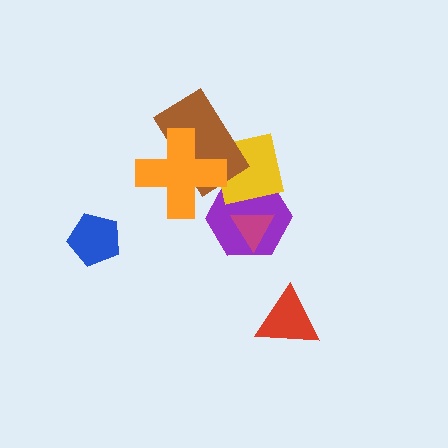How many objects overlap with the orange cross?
2 objects overlap with the orange cross.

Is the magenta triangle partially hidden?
No, no other shape covers it.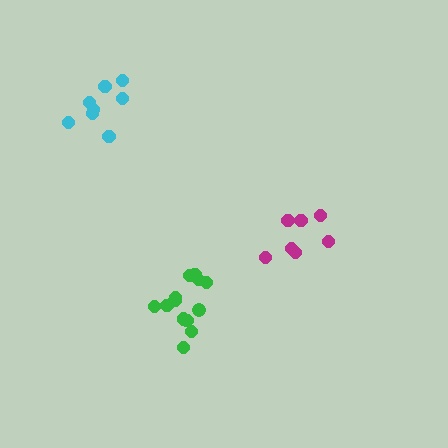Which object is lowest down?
The green cluster is bottommost.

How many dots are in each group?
Group 1: 7 dots, Group 2: 13 dots, Group 3: 8 dots (28 total).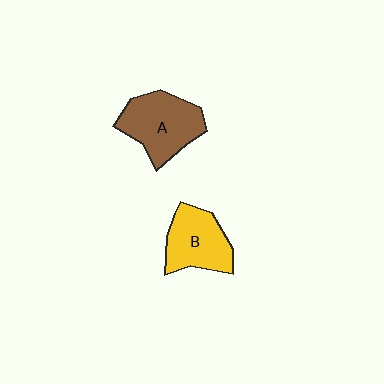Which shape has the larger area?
Shape A (brown).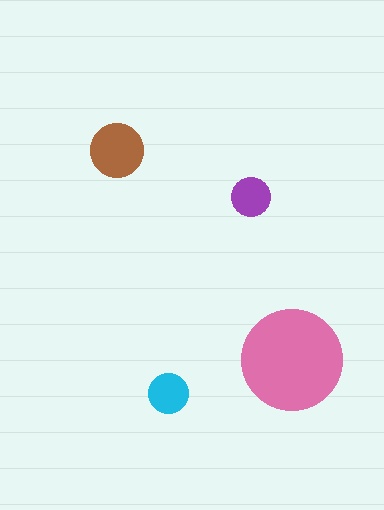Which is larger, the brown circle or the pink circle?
The pink one.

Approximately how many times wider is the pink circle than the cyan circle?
About 2.5 times wider.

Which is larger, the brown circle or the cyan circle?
The brown one.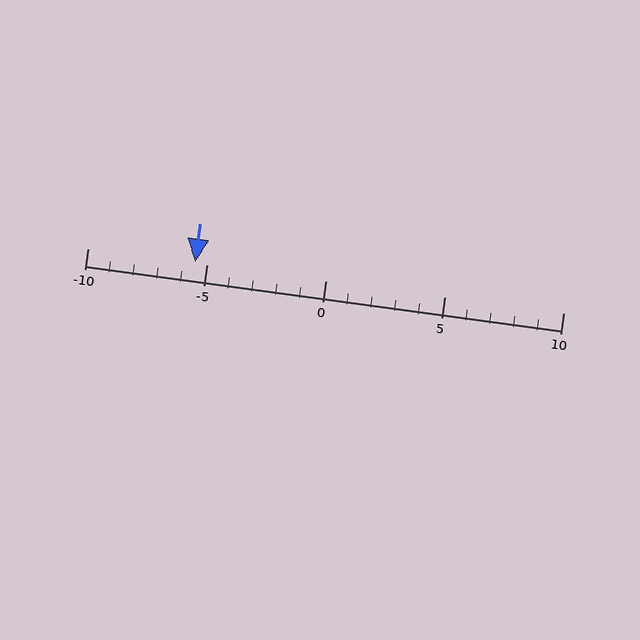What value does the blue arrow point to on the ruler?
The blue arrow points to approximately -6.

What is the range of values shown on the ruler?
The ruler shows values from -10 to 10.